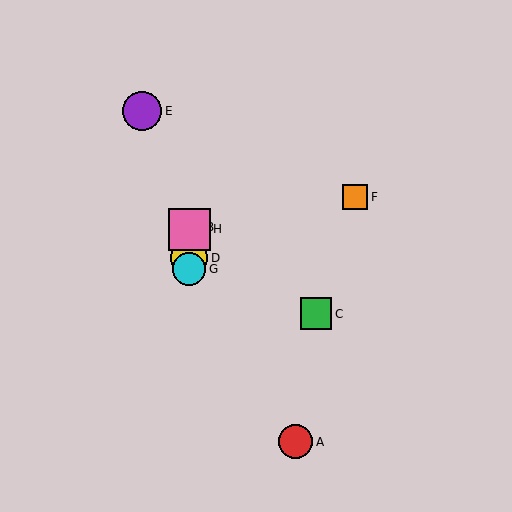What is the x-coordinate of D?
Object D is at x≈189.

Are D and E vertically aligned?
No, D is at x≈189 and E is at x≈142.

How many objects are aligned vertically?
4 objects (B, D, G, H) are aligned vertically.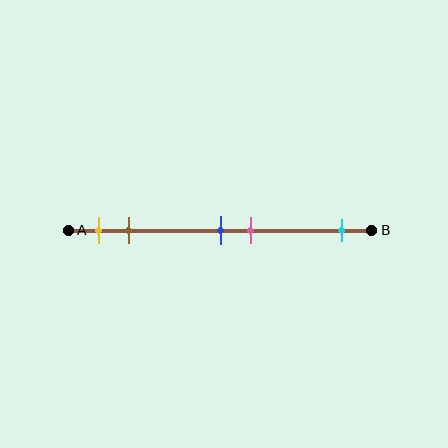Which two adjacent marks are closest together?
The blue and pink marks are the closest adjacent pair.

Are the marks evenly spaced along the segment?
No, the marks are not evenly spaced.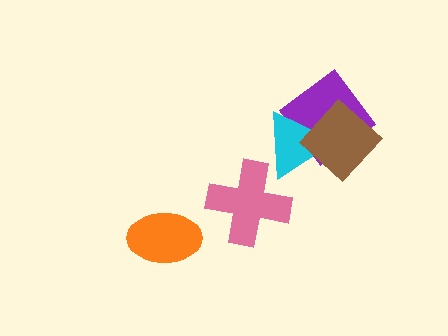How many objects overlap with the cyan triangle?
2 objects overlap with the cyan triangle.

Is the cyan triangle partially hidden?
Yes, it is partially covered by another shape.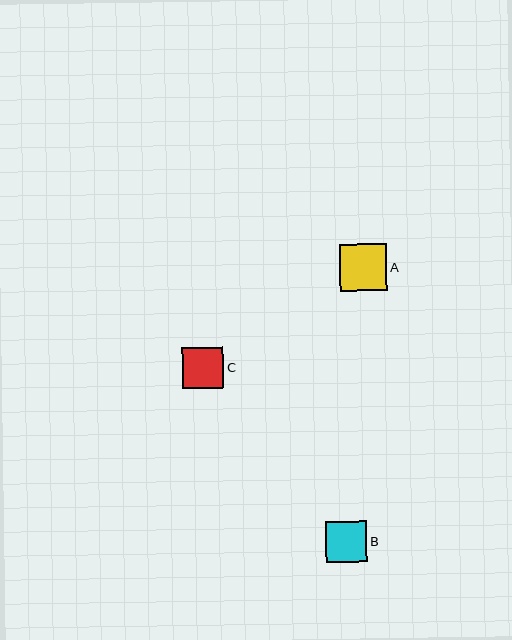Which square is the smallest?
Square B is the smallest with a size of approximately 41 pixels.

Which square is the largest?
Square A is the largest with a size of approximately 47 pixels.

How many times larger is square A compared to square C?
Square A is approximately 1.1 times the size of square C.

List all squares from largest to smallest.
From largest to smallest: A, C, B.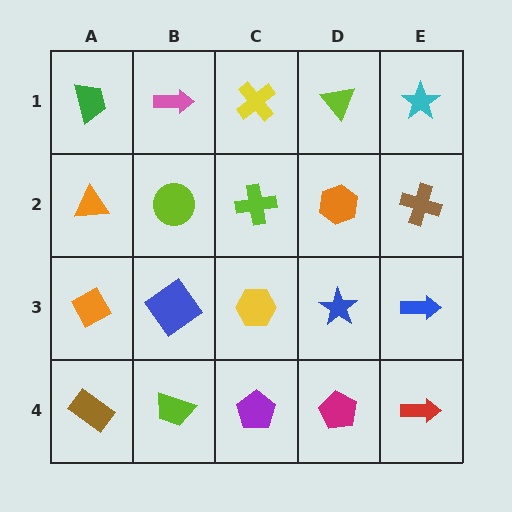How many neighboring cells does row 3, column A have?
3.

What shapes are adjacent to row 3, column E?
A brown cross (row 2, column E), a red arrow (row 4, column E), a blue star (row 3, column D).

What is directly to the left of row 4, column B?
A brown rectangle.